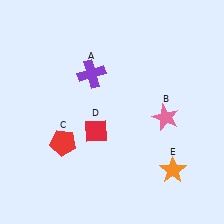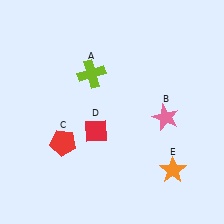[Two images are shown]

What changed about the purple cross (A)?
In Image 1, A is purple. In Image 2, it changed to lime.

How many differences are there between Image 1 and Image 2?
There is 1 difference between the two images.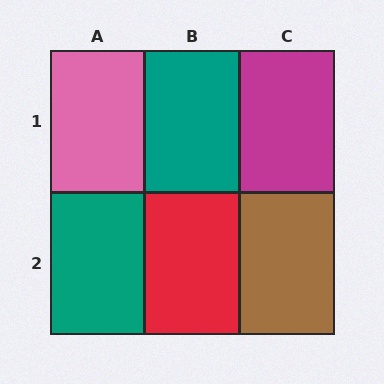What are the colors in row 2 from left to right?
Teal, red, brown.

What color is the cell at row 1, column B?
Teal.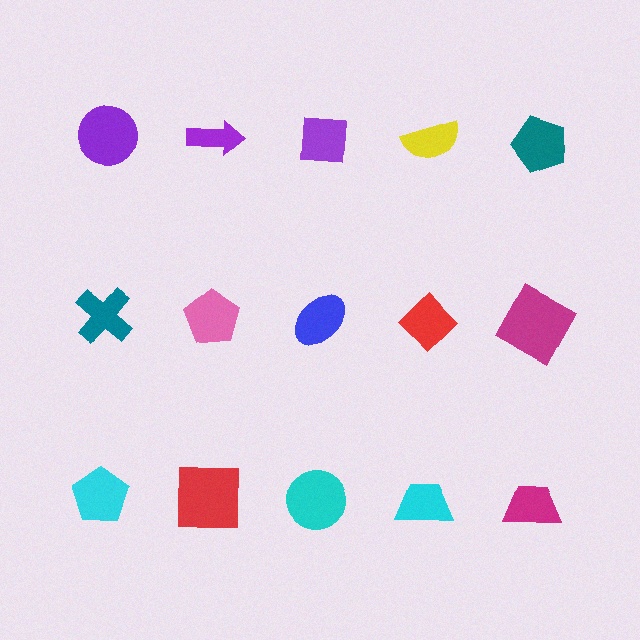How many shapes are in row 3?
5 shapes.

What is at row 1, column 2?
A purple arrow.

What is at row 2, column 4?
A red diamond.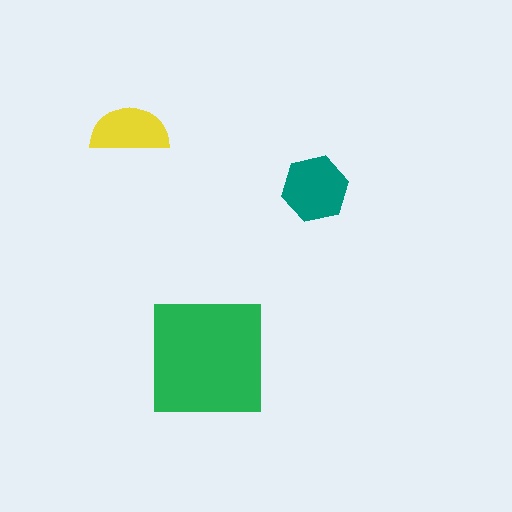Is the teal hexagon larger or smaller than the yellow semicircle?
Larger.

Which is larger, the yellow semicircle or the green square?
The green square.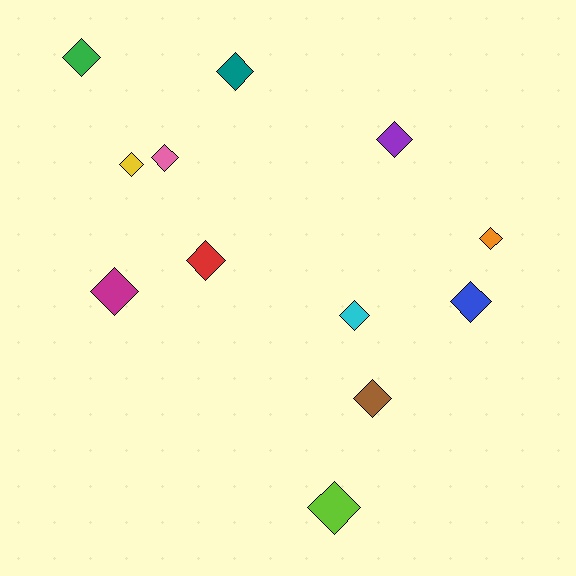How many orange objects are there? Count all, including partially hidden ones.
There is 1 orange object.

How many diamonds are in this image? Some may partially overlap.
There are 12 diamonds.